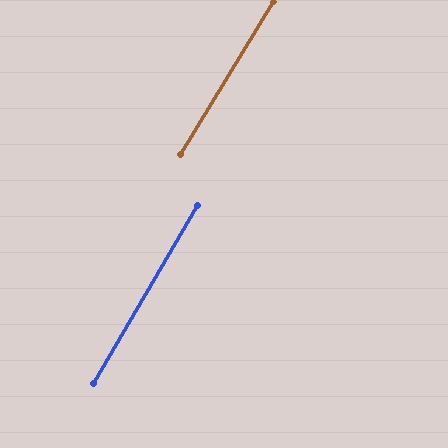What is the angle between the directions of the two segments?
Approximately 1 degree.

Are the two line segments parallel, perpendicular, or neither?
Parallel — their directions differ by only 0.8°.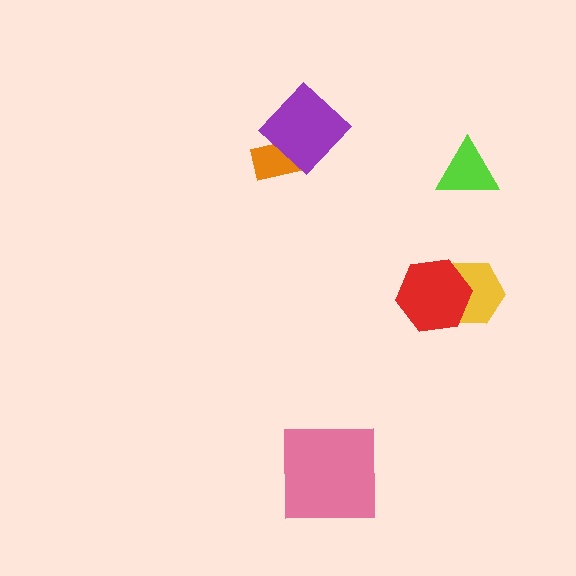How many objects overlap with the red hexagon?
1 object overlaps with the red hexagon.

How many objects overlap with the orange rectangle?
1 object overlaps with the orange rectangle.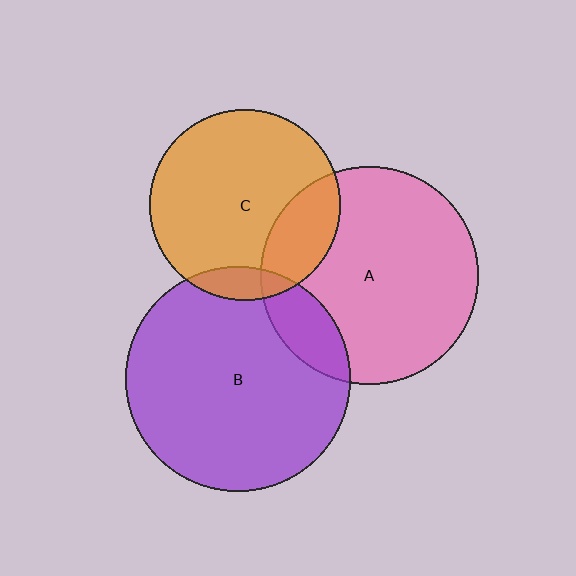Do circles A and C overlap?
Yes.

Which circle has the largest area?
Circle B (purple).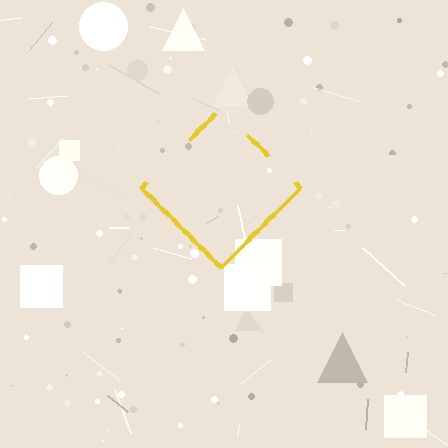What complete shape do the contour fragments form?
The contour fragments form a diamond.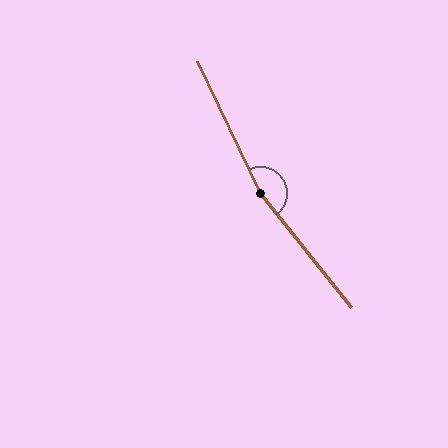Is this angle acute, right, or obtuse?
It is obtuse.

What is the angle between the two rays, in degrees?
Approximately 167 degrees.